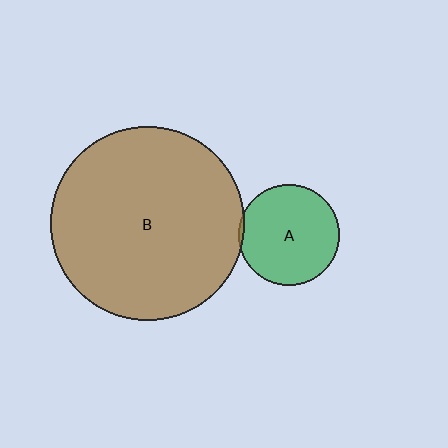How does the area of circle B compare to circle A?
Approximately 3.6 times.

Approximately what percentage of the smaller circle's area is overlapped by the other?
Approximately 5%.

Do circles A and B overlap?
Yes.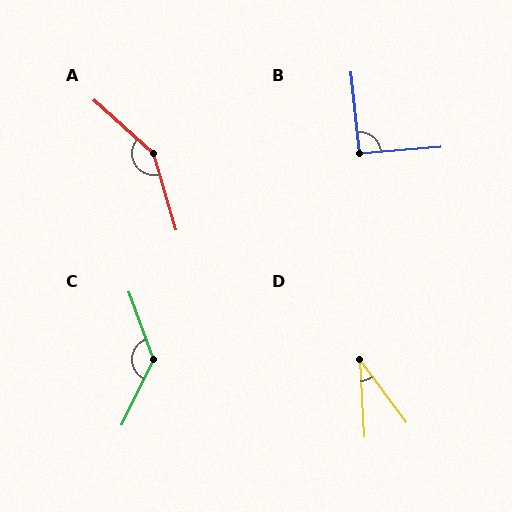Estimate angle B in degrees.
Approximately 91 degrees.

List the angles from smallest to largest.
D (33°), B (91°), C (134°), A (148°).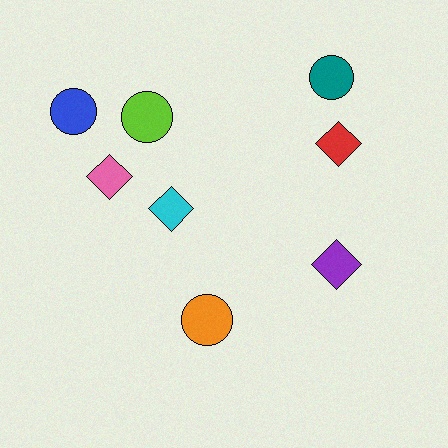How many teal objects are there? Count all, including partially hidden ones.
There is 1 teal object.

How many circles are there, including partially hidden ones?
There are 4 circles.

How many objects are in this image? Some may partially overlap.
There are 8 objects.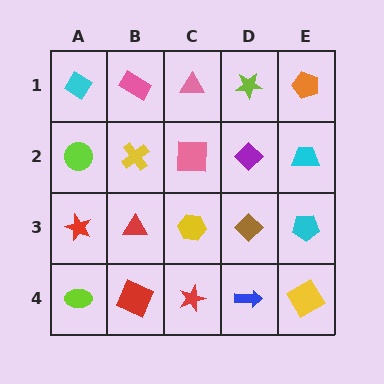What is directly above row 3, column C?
A pink square.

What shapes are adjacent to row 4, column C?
A yellow hexagon (row 3, column C), a red square (row 4, column B), a blue arrow (row 4, column D).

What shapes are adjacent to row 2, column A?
A cyan diamond (row 1, column A), a red star (row 3, column A), a yellow cross (row 2, column B).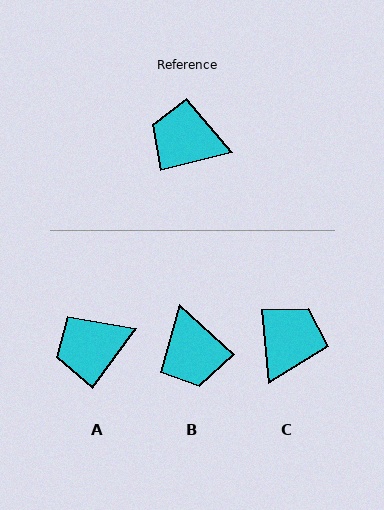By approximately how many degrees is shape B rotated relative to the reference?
Approximately 123 degrees counter-clockwise.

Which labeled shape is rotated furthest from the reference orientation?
B, about 123 degrees away.